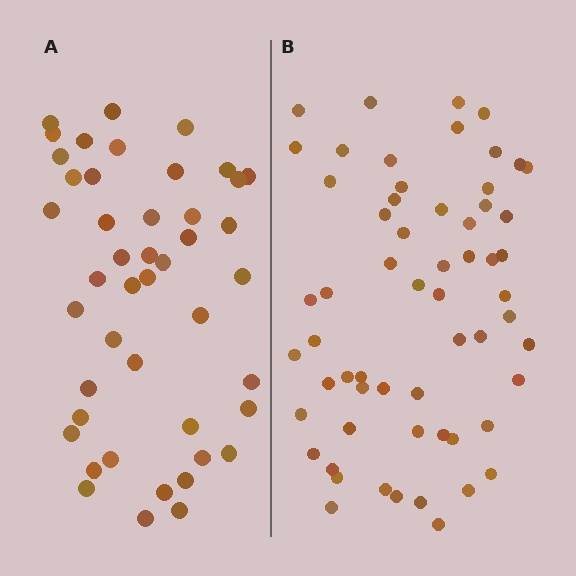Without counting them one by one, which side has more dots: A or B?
Region B (the right region) has more dots.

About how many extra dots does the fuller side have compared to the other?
Region B has approximately 15 more dots than region A.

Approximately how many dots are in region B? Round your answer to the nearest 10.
About 60 dots.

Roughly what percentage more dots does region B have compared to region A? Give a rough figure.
About 35% more.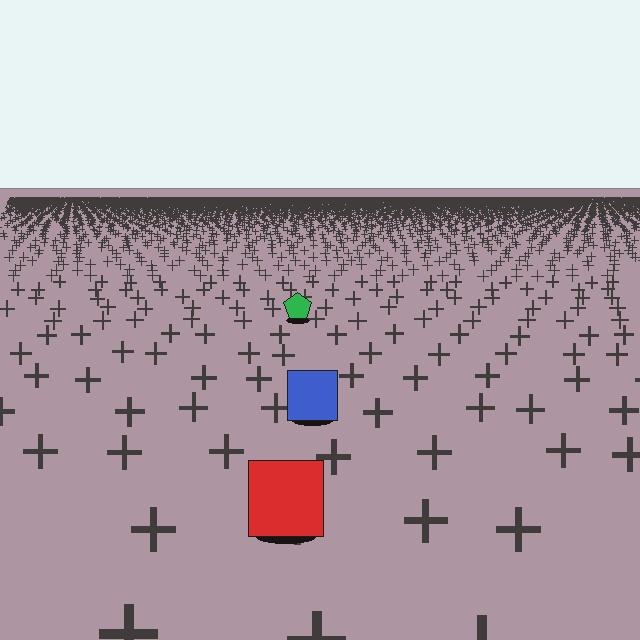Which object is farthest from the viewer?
The green pentagon is farthest from the viewer. It appears smaller and the ground texture around it is denser.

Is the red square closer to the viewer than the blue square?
Yes. The red square is closer — you can tell from the texture gradient: the ground texture is coarser near it.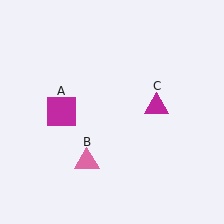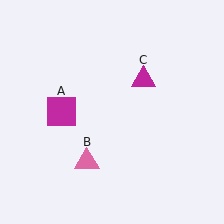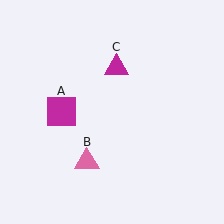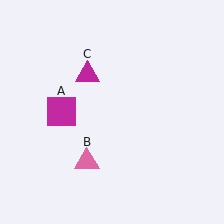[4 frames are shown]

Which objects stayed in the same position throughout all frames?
Magenta square (object A) and pink triangle (object B) remained stationary.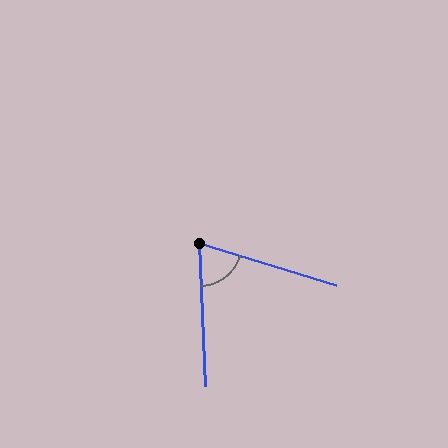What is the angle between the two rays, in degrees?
Approximately 70 degrees.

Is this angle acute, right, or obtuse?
It is acute.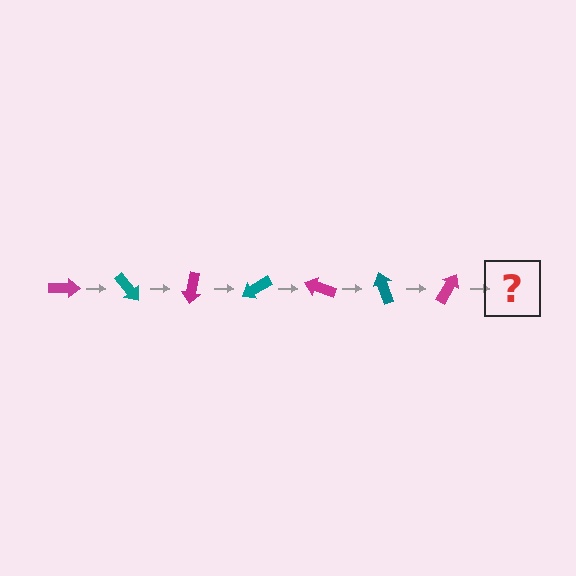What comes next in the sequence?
The next element should be a teal arrow, rotated 350 degrees from the start.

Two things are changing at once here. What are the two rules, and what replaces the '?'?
The two rules are that it rotates 50 degrees each step and the color cycles through magenta and teal. The '?' should be a teal arrow, rotated 350 degrees from the start.